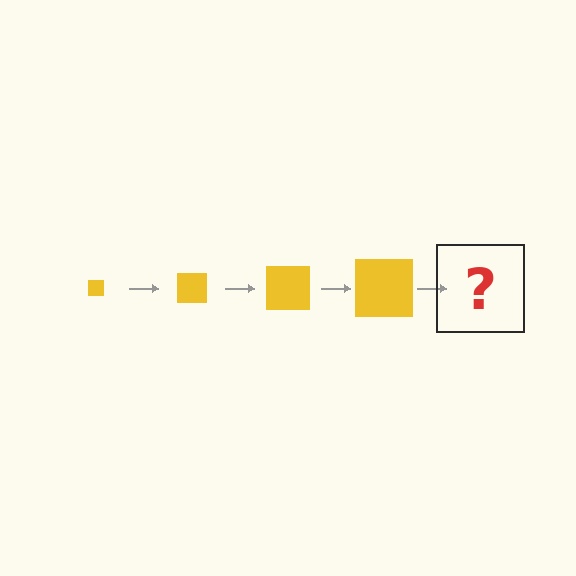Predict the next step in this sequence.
The next step is a yellow square, larger than the previous one.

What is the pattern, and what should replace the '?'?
The pattern is that the square gets progressively larger each step. The '?' should be a yellow square, larger than the previous one.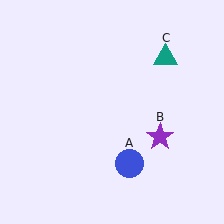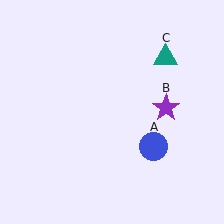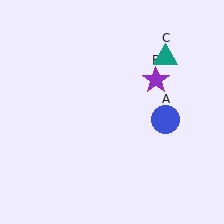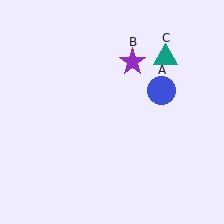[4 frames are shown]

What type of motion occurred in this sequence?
The blue circle (object A), purple star (object B) rotated counterclockwise around the center of the scene.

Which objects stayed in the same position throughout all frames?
Teal triangle (object C) remained stationary.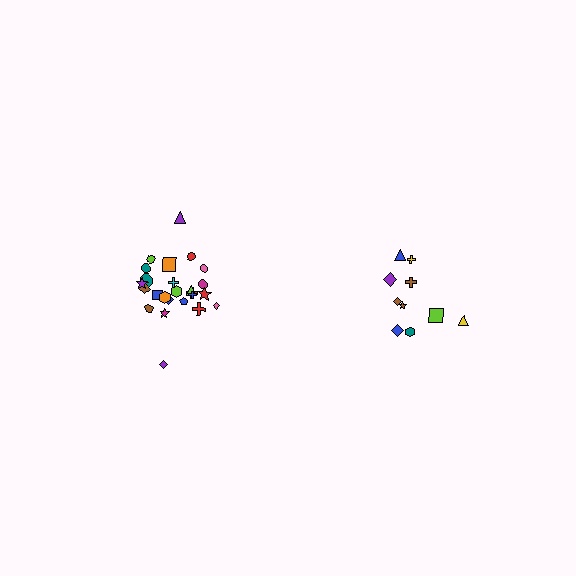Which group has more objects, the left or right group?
The left group.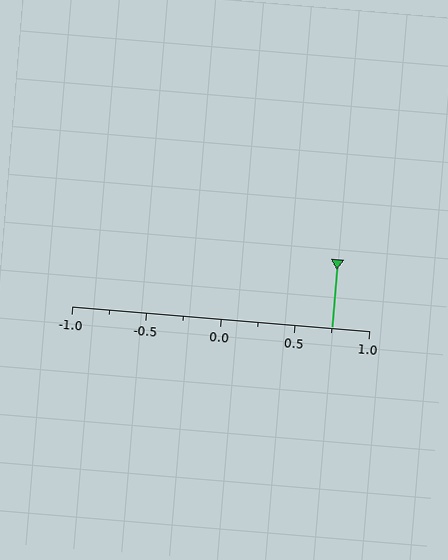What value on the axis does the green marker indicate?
The marker indicates approximately 0.75.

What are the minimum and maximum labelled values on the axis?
The axis runs from -1.0 to 1.0.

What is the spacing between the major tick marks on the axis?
The major ticks are spaced 0.5 apart.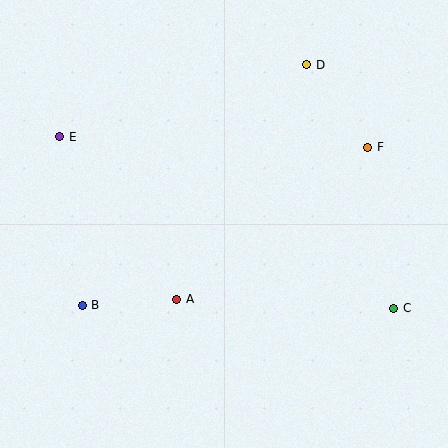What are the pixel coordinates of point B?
Point B is at (82, 305).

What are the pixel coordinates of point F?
Point F is at (368, 147).